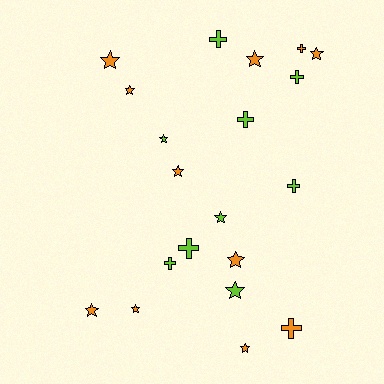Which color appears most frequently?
Orange, with 11 objects.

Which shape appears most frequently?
Star, with 12 objects.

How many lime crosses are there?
There are 6 lime crosses.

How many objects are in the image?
There are 20 objects.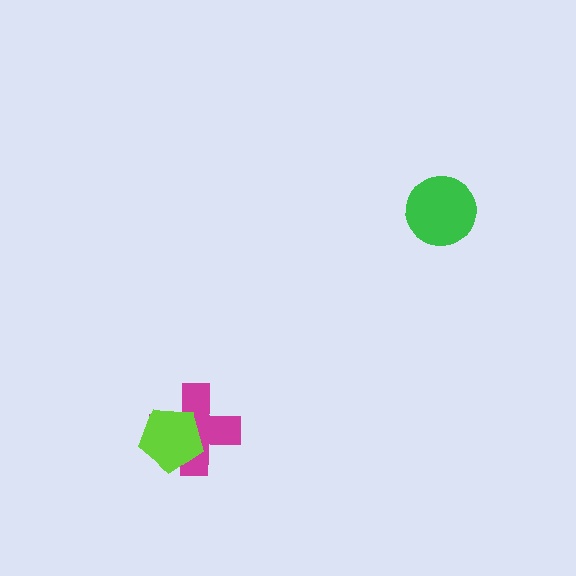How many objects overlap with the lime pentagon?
1 object overlaps with the lime pentagon.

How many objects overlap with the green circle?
0 objects overlap with the green circle.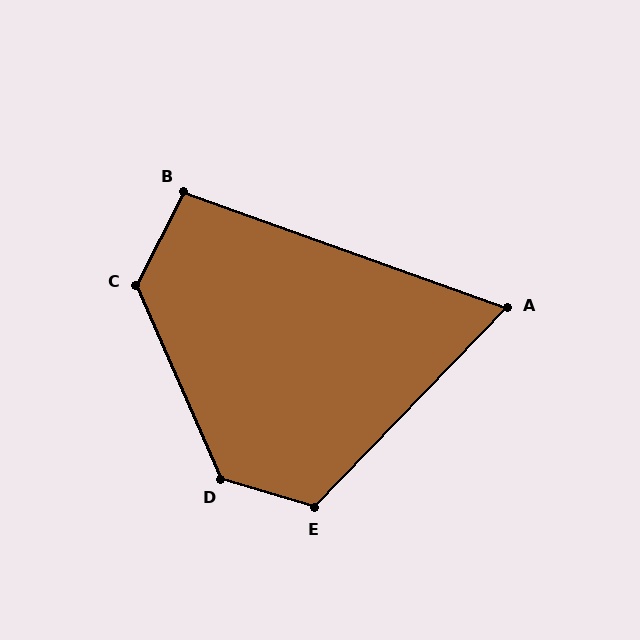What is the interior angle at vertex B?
Approximately 97 degrees (obtuse).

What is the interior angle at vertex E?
Approximately 117 degrees (obtuse).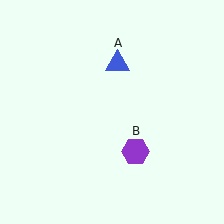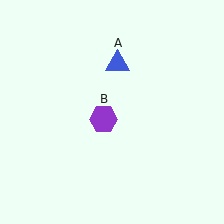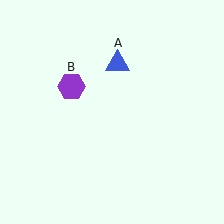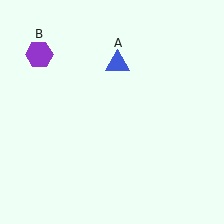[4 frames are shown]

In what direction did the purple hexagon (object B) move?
The purple hexagon (object B) moved up and to the left.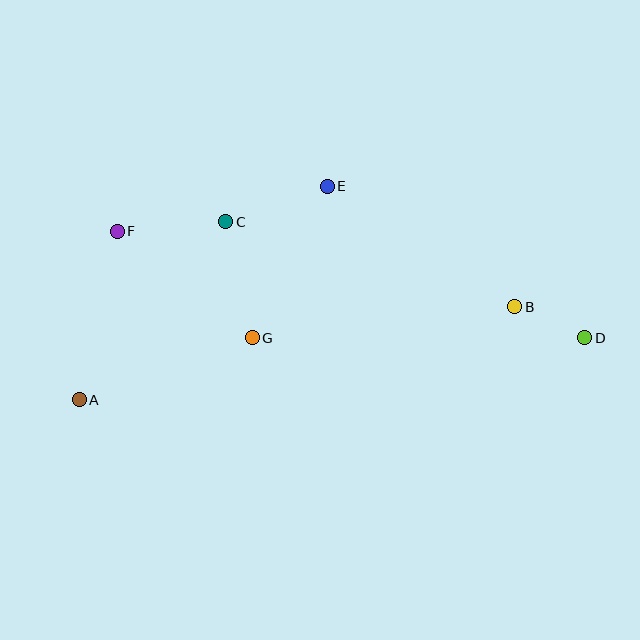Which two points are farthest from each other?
Points A and D are farthest from each other.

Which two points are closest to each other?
Points B and D are closest to each other.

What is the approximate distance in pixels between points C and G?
The distance between C and G is approximately 119 pixels.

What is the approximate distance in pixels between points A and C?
The distance between A and C is approximately 230 pixels.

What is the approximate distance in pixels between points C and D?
The distance between C and D is approximately 377 pixels.